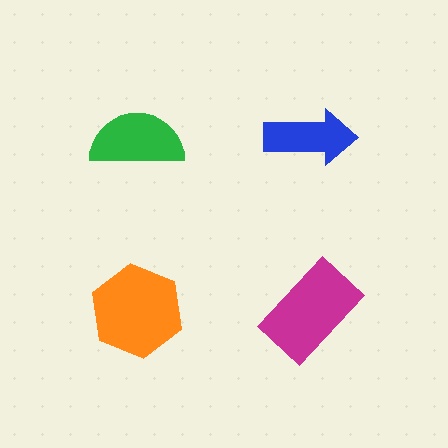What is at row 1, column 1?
A green semicircle.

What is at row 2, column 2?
A magenta rectangle.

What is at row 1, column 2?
A blue arrow.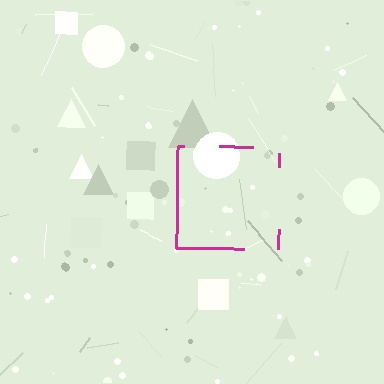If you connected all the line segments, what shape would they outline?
They would outline a square.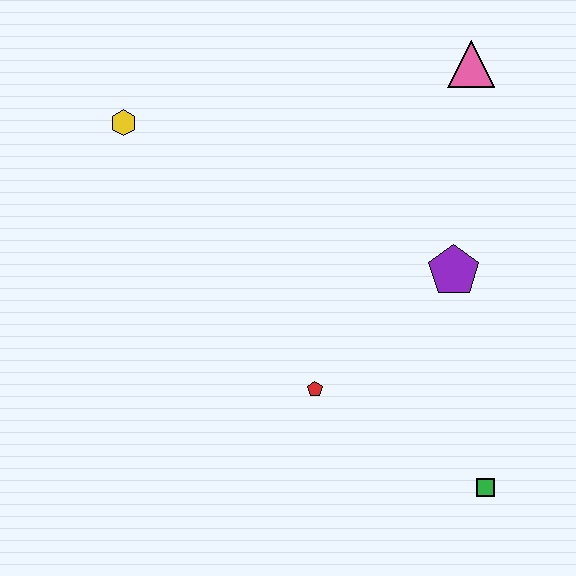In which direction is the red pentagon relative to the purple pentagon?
The red pentagon is to the left of the purple pentagon.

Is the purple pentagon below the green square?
No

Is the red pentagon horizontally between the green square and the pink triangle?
No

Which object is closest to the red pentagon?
The purple pentagon is closest to the red pentagon.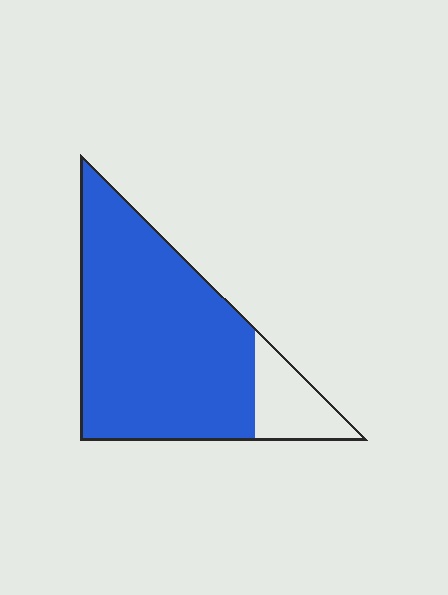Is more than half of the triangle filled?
Yes.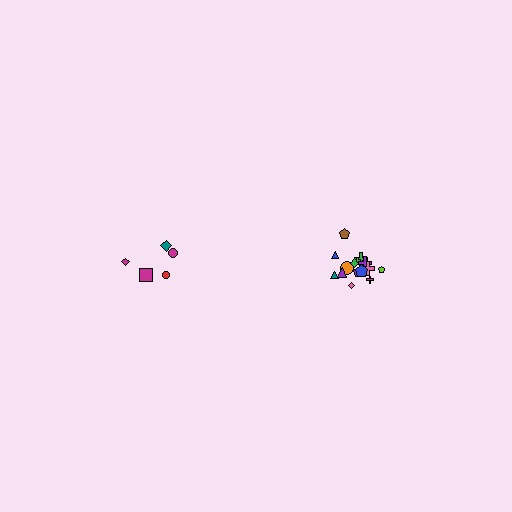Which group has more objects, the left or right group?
The right group.